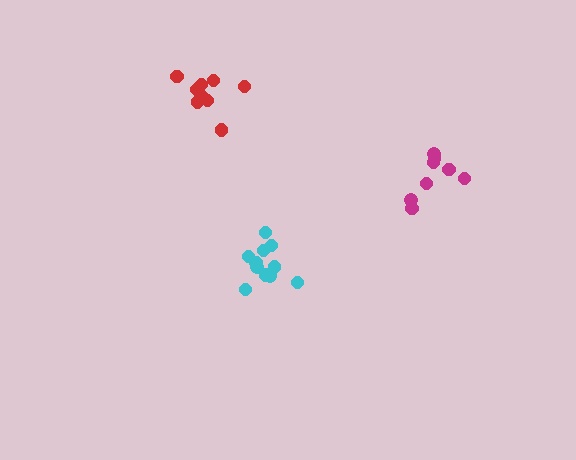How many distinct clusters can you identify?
There are 3 distinct clusters.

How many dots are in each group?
Group 1: 9 dots, Group 2: 8 dots, Group 3: 11 dots (28 total).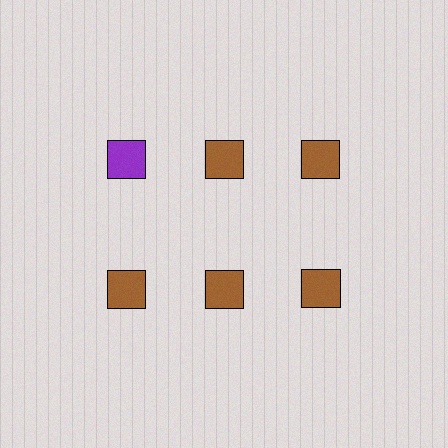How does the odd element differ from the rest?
It has a different color: purple instead of brown.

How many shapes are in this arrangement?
There are 6 shapes arranged in a grid pattern.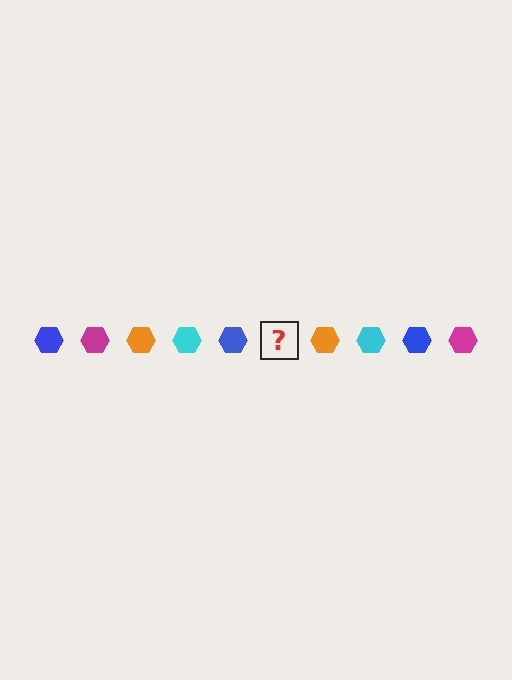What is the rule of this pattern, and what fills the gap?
The rule is that the pattern cycles through blue, magenta, orange, cyan hexagons. The gap should be filled with a magenta hexagon.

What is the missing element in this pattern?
The missing element is a magenta hexagon.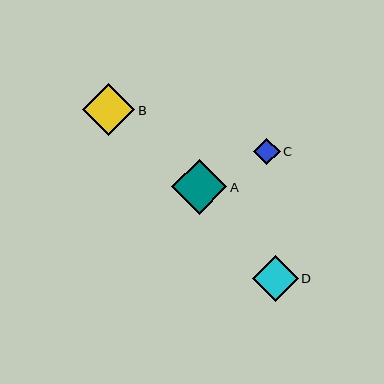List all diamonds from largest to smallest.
From largest to smallest: A, B, D, C.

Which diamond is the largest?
Diamond A is the largest with a size of approximately 55 pixels.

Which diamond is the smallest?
Diamond C is the smallest with a size of approximately 26 pixels.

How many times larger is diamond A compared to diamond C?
Diamond A is approximately 2.1 times the size of diamond C.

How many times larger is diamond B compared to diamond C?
Diamond B is approximately 2.0 times the size of diamond C.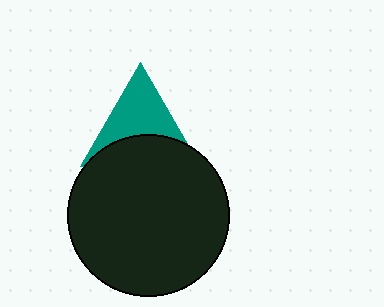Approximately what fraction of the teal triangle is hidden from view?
Roughly 45% of the teal triangle is hidden behind the black circle.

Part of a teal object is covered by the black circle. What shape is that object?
It is a triangle.